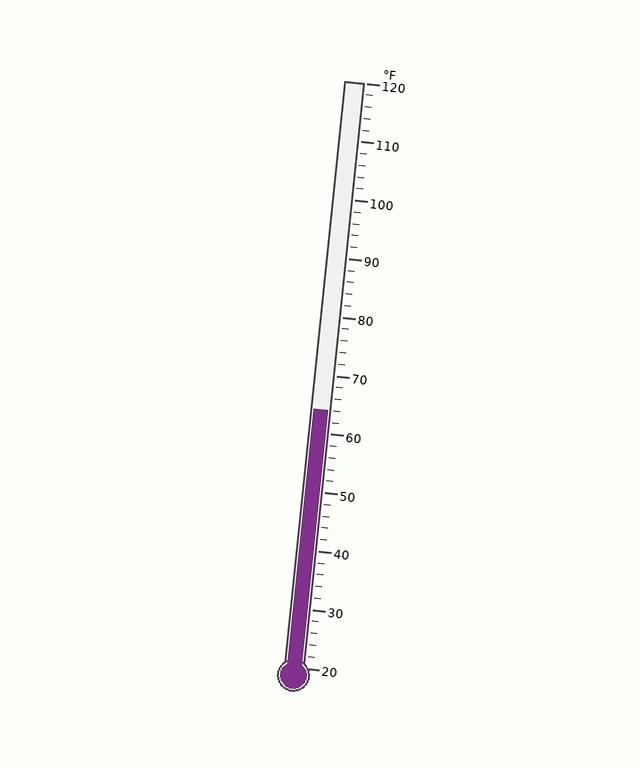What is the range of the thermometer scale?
The thermometer scale ranges from 20°F to 120°F.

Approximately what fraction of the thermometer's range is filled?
The thermometer is filled to approximately 45% of its range.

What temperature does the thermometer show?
The thermometer shows approximately 64°F.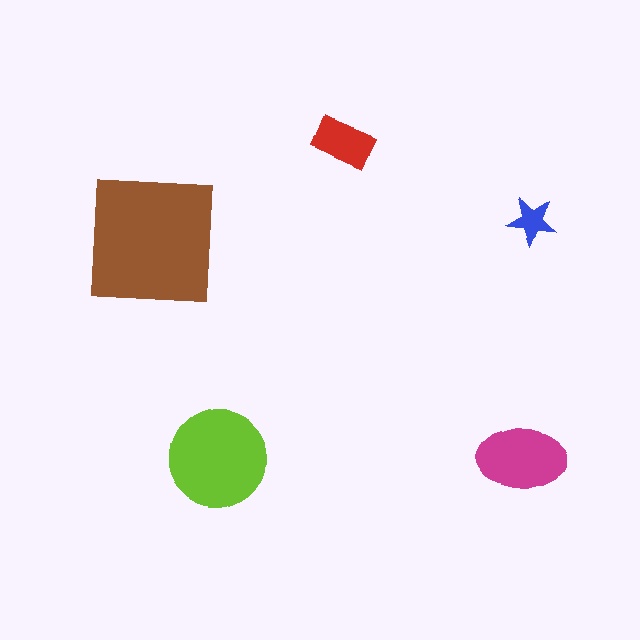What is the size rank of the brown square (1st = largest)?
1st.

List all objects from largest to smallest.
The brown square, the lime circle, the magenta ellipse, the red rectangle, the blue star.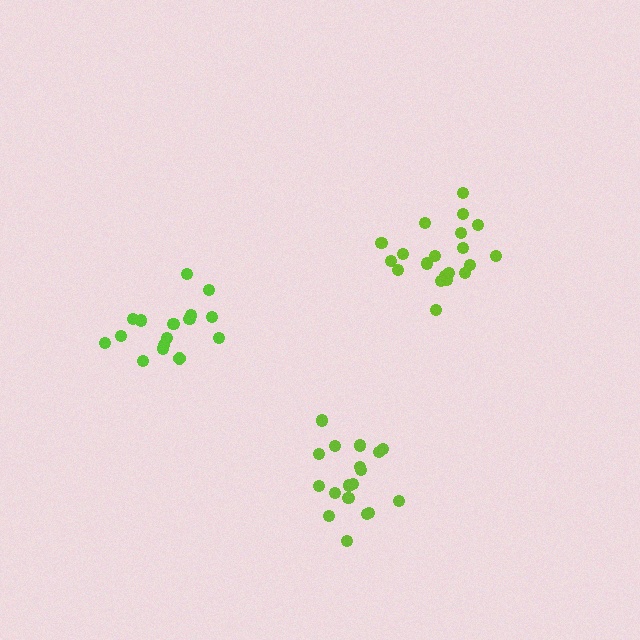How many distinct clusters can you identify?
There are 3 distinct clusters.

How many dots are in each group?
Group 1: 16 dots, Group 2: 20 dots, Group 3: 18 dots (54 total).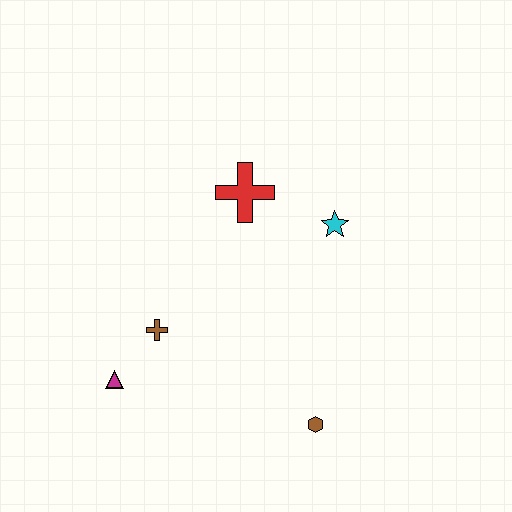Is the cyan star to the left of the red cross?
No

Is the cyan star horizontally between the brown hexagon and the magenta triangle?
No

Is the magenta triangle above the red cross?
No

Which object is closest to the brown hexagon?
The brown cross is closest to the brown hexagon.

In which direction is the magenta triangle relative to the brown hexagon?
The magenta triangle is to the left of the brown hexagon.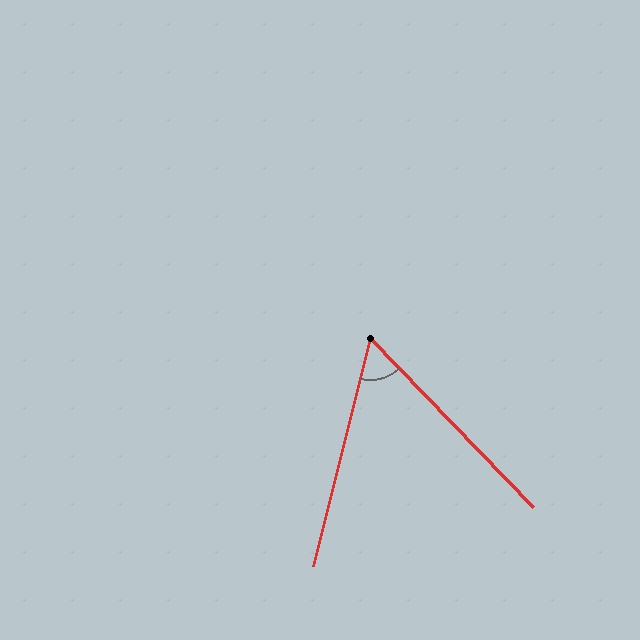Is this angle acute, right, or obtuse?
It is acute.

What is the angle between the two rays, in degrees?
Approximately 58 degrees.